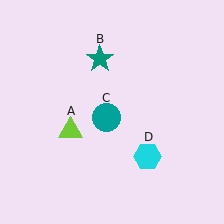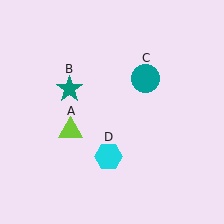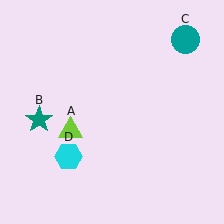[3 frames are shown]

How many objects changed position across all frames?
3 objects changed position: teal star (object B), teal circle (object C), cyan hexagon (object D).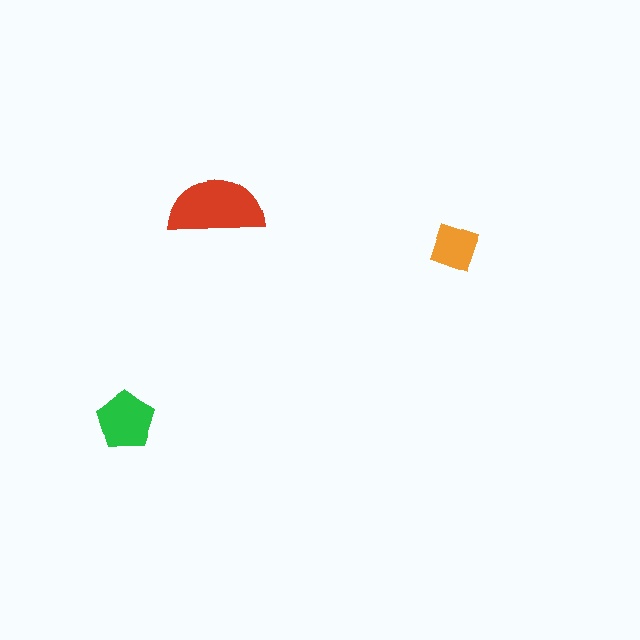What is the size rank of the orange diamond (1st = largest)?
3rd.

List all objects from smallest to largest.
The orange diamond, the green pentagon, the red semicircle.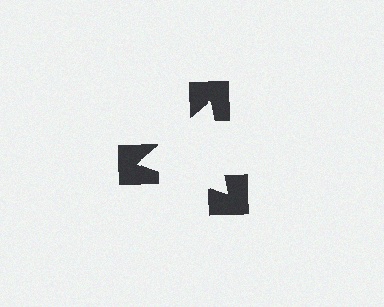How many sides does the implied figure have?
3 sides.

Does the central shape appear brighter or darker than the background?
It typically appears slightly brighter than the background, even though no actual brightness change is drawn.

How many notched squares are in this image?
There are 3 — one at each vertex of the illusory triangle.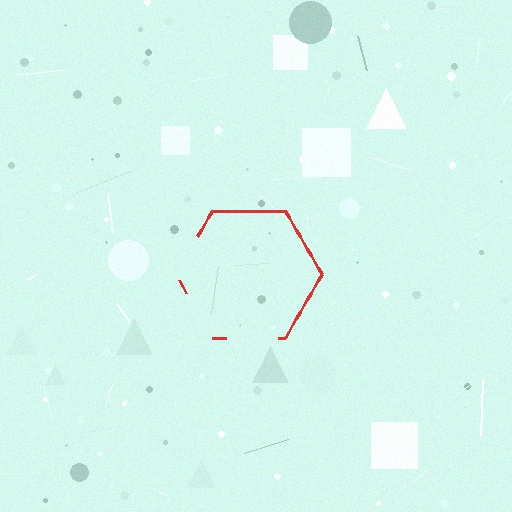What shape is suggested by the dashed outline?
The dashed outline suggests a hexagon.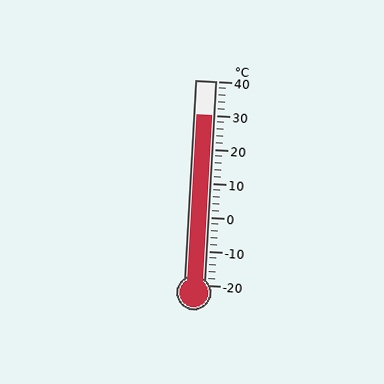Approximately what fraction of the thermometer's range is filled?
The thermometer is filled to approximately 85% of its range.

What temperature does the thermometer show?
The thermometer shows approximately 30°C.